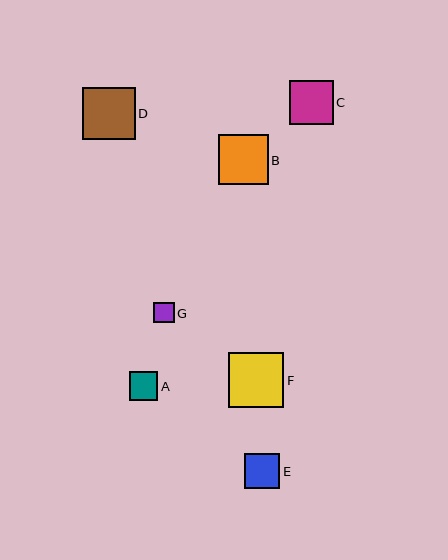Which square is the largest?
Square F is the largest with a size of approximately 55 pixels.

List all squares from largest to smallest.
From largest to smallest: F, D, B, C, E, A, G.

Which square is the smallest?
Square G is the smallest with a size of approximately 21 pixels.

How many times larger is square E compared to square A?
Square E is approximately 1.2 times the size of square A.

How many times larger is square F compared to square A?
Square F is approximately 1.9 times the size of square A.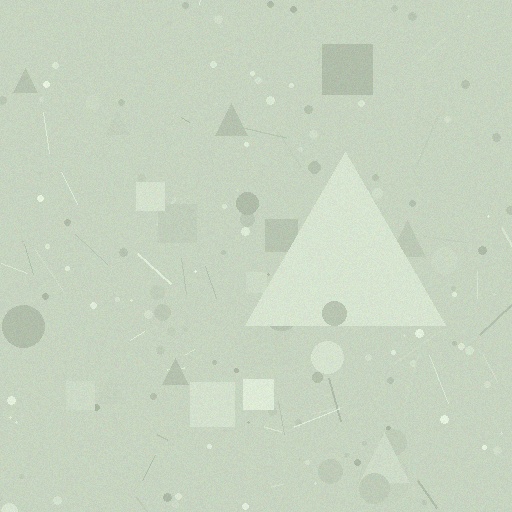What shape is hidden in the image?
A triangle is hidden in the image.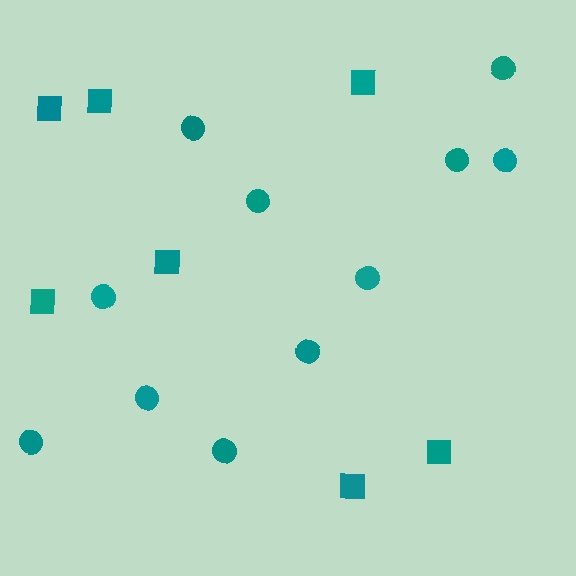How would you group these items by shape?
There are 2 groups: one group of circles (11) and one group of squares (7).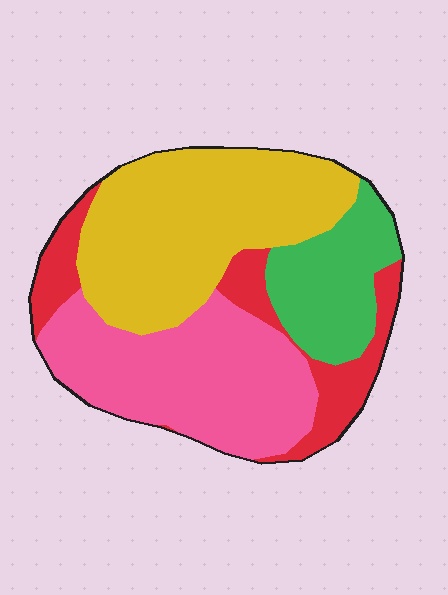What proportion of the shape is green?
Green covers around 15% of the shape.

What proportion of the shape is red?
Red takes up about one sixth (1/6) of the shape.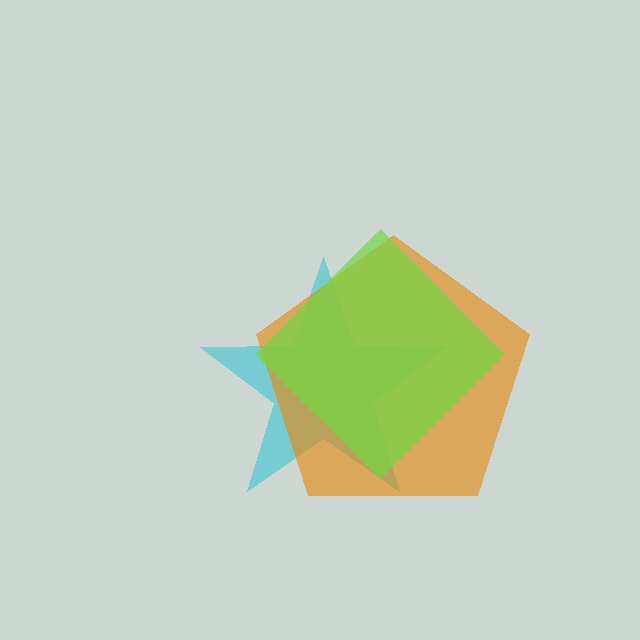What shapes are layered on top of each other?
The layered shapes are: a cyan star, an orange pentagon, a lime diamond.